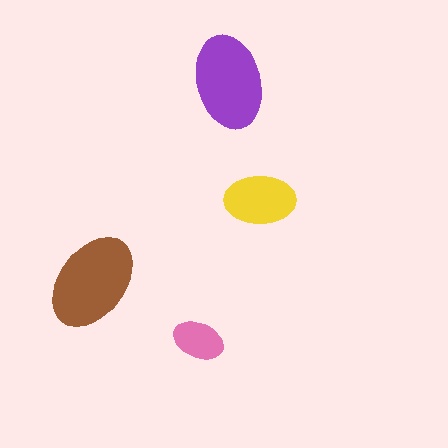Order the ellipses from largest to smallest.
the brown one, the purple one, the yellow one, the pink one.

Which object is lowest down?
The pink ellipse is bottommost.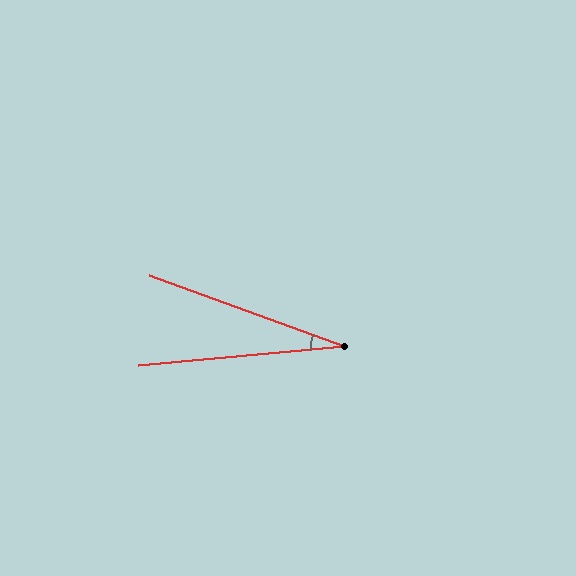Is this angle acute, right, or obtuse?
It is acute.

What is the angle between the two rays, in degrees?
Approximately 25 degrees.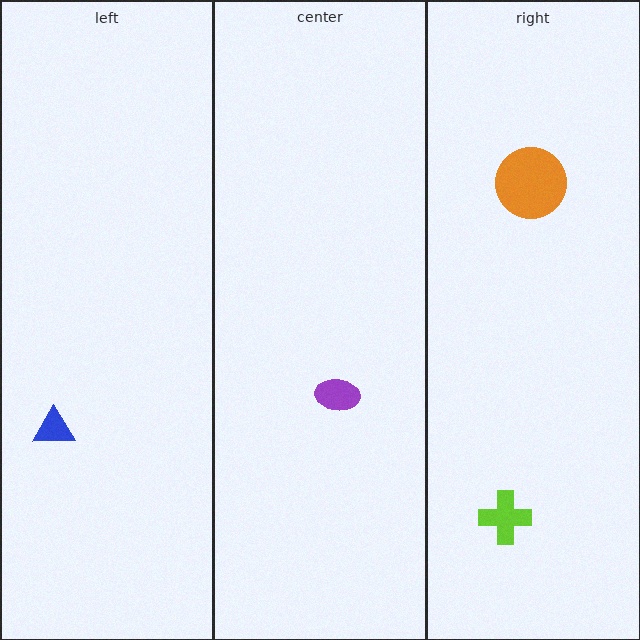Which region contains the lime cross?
The right region.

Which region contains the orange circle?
The right region.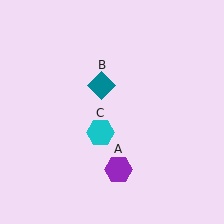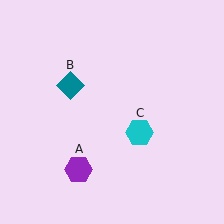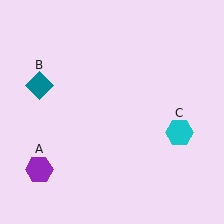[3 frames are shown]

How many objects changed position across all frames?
3 objects changed position: purple hexagon (object A), teal diamond (object B), cyan hexagon (object C).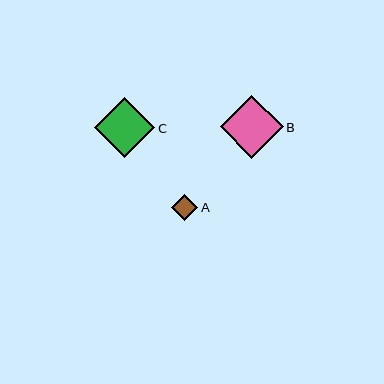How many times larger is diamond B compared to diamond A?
Diamond B is approximately 2.4 times the size of diamond A.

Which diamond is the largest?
Diamond B is the largest with a size of approximately 63 pixels.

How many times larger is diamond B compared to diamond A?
Diamond B is approximately 2.4 times the size of diamond A.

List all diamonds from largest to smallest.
From largest to smallest: B, C, A.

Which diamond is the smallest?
Diamond A is the smallest with a size of approximately 27 pixels.